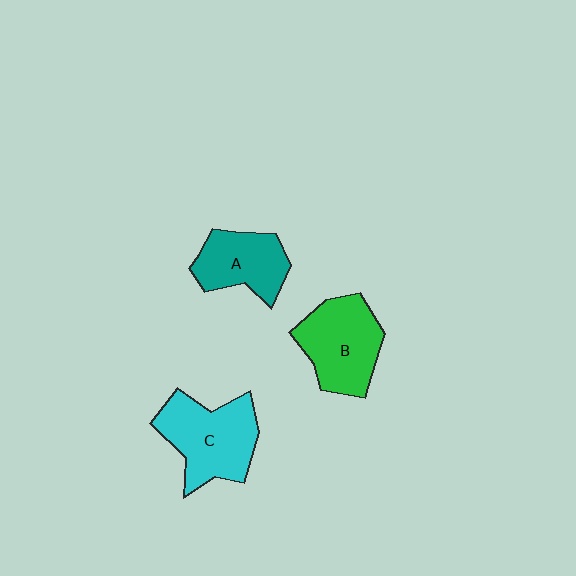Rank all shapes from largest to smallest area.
From largest to smallest: C (cyan), B (green), A (teal).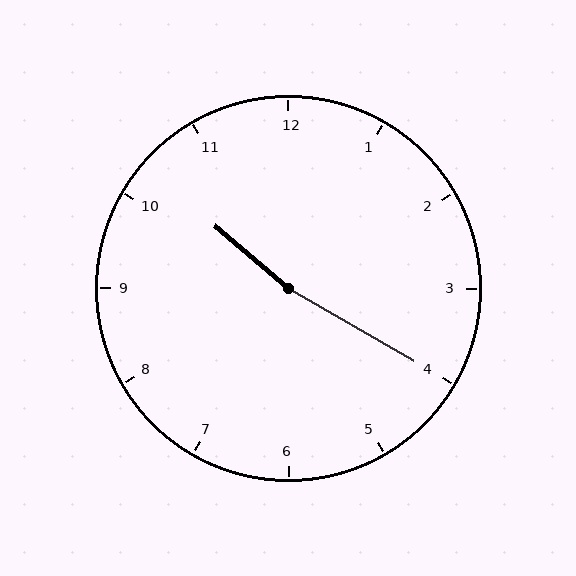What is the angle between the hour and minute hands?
Approximately 170 degrees.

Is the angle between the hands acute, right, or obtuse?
It is obtuse.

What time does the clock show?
10:20.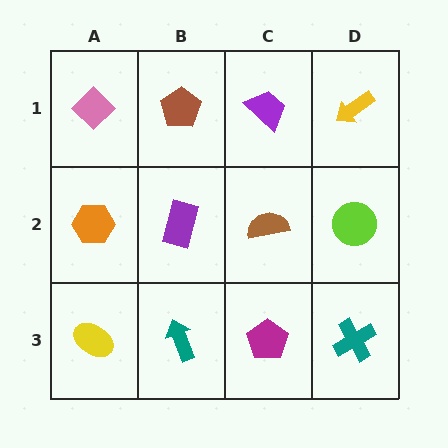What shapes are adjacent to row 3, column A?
An orange hexagon (row 2, column A), a teal arrow (row 3, column B).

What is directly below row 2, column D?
A teal cross.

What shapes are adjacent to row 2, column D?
A yellow arrow (row 1, column D), a teal cross (row 3, column D), a brown semicircle (row 2, column C).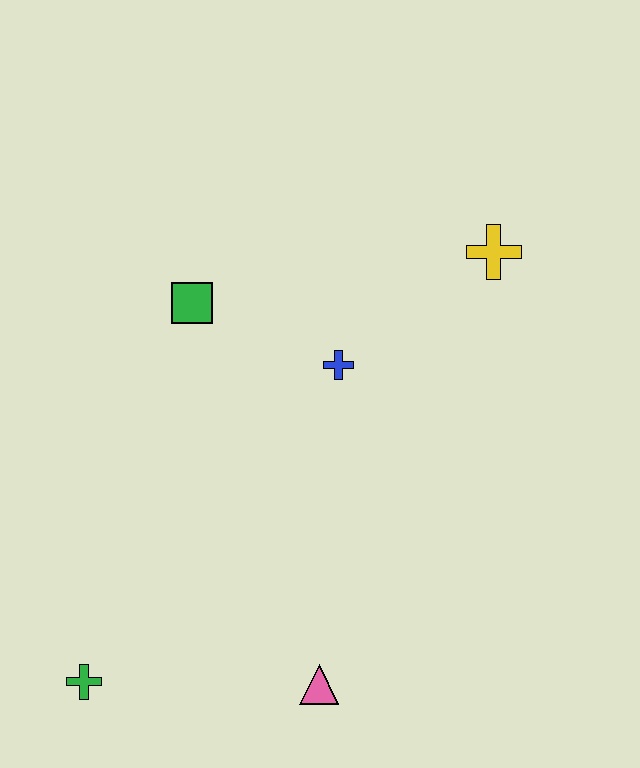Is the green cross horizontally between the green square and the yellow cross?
No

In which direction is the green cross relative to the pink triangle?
The green cross is to the left of the pink triangle.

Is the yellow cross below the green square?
No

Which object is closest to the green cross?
The pink triangle is closest to the green cross.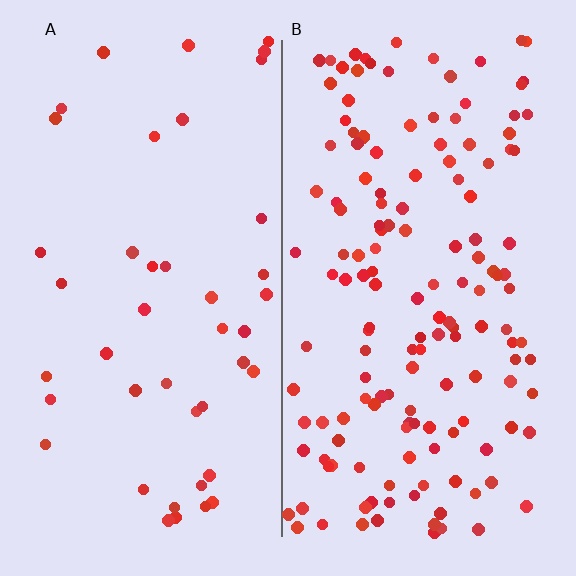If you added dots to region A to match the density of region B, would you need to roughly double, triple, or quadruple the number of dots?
Approximately triple.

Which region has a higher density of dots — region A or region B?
B (the right).